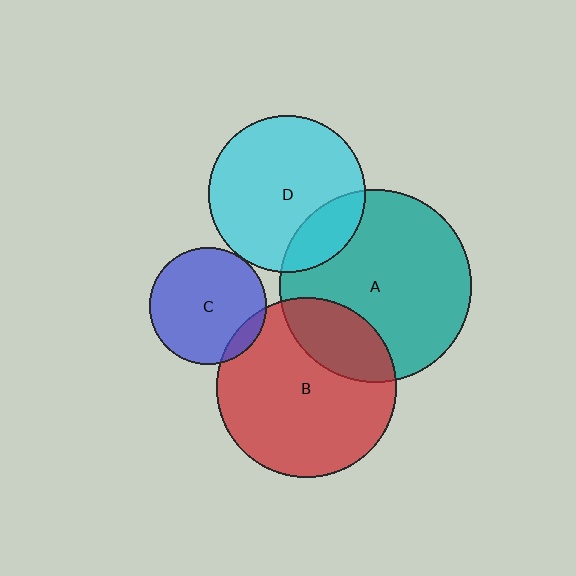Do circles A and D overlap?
Yes.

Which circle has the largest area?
Circle A (teal).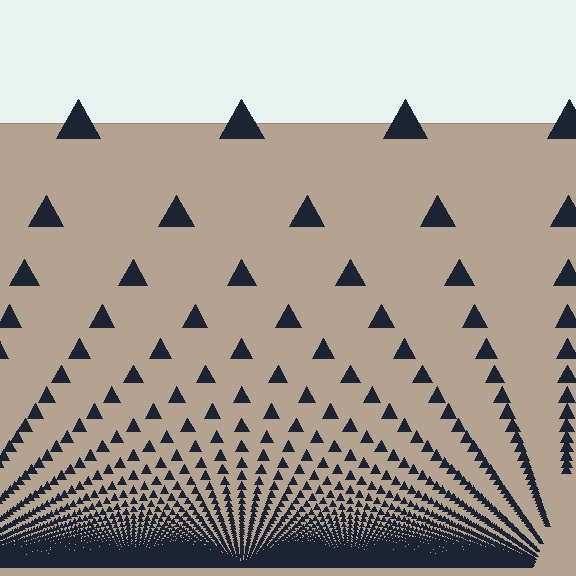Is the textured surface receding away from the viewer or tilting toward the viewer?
The surface appears to tilt toward the viewer. Texture elements get larger and sparser toward the top.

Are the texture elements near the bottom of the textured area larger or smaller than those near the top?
Smaller. The gradient is inverted — elements near the bottom are smaller and denser.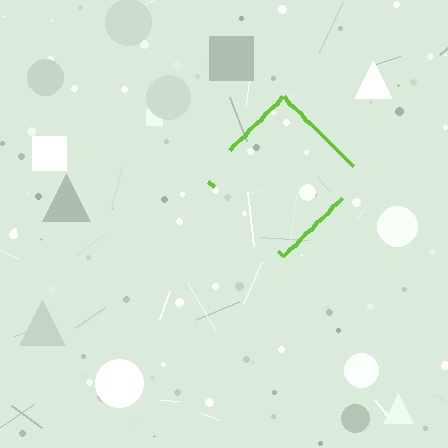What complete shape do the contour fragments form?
The contour fragments form a diamond.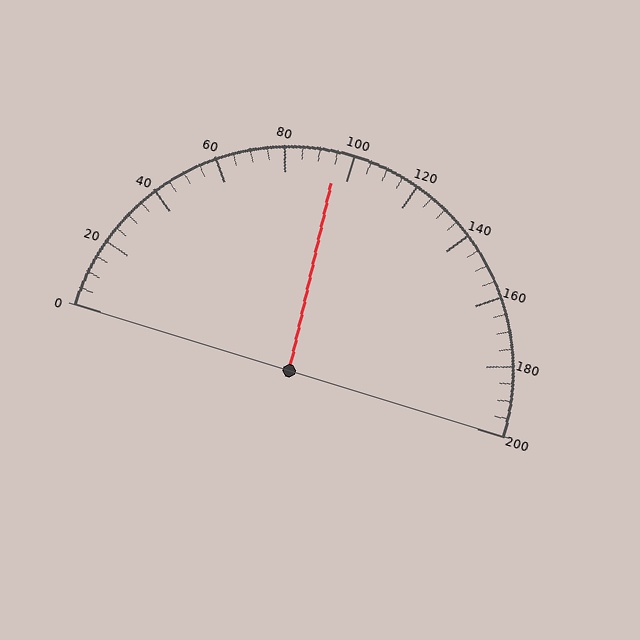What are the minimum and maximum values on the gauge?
The gauge ranges from 0 to 200.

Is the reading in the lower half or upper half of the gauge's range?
The reading is in the lower half of the range (0 to 200).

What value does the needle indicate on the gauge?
The needle indicates approximately 95.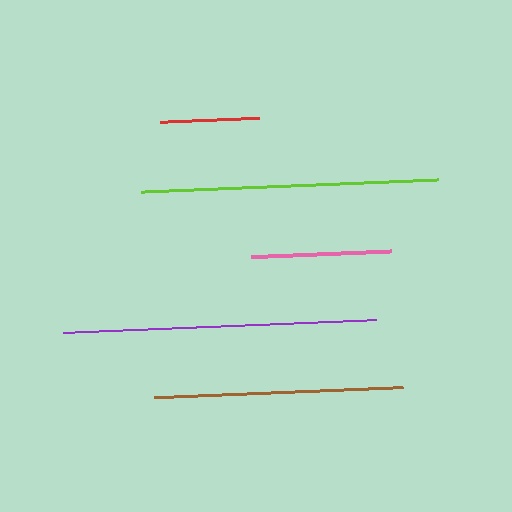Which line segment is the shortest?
The red line is the shortest at approximately 99 pixels.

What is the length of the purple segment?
The purple segment is approximately 313 pixels long.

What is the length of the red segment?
The red segment is approximately 99 pixels long.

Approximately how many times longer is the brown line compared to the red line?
The brown line is approximately 2.5 times the length of the red line.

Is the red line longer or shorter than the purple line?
The purple line is longer than the red line.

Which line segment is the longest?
The purple line is the longest at approximately 313 pixels.